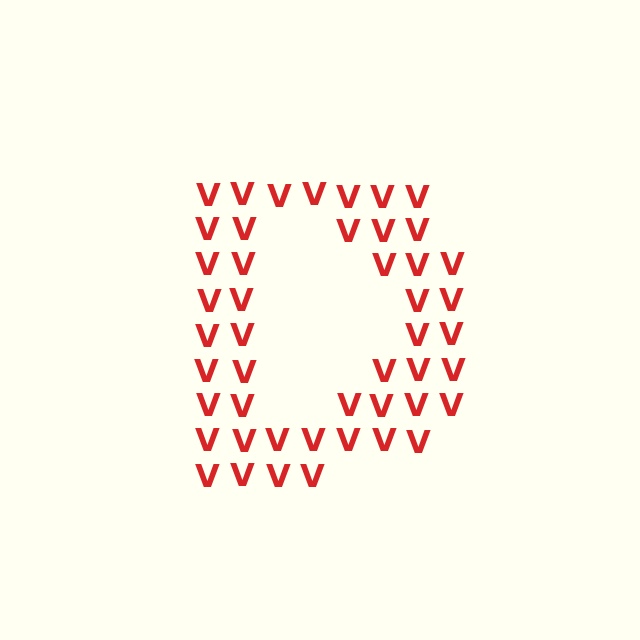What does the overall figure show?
The overall figure shows the letter D.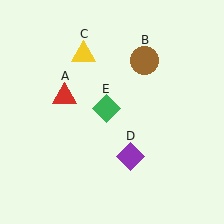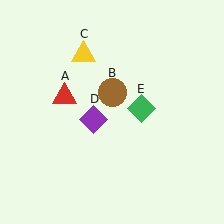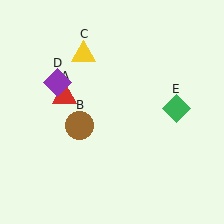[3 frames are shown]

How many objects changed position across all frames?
3 objects changed position: brown circle (object B), purple diamond (object D), green diamond (object E).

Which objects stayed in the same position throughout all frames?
Red triangle (object A) and yellow triangle (object C) remained stationary.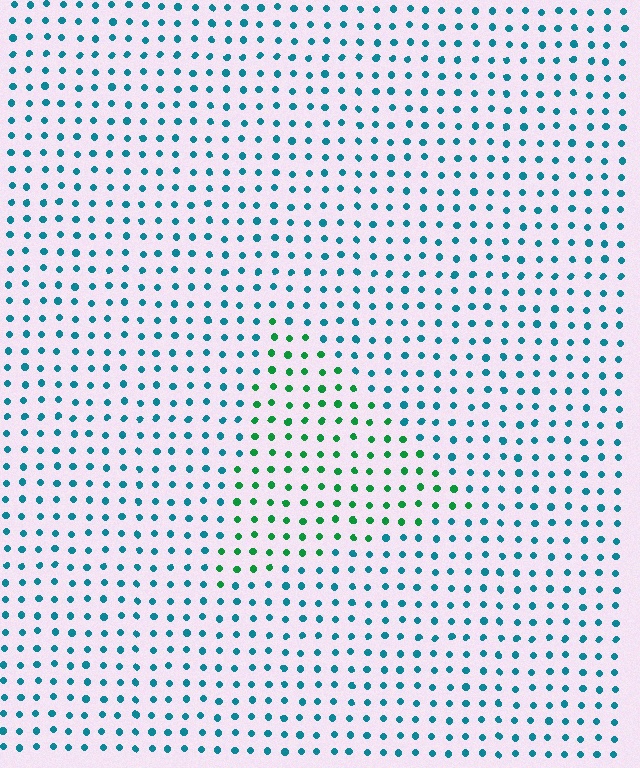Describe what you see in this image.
The image is filled with small teal elements in a uniform arrangement. A triangle-shaped region is visible where the elements are tinted to a slightly different hue, forming a subtle color boundary.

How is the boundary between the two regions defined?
The boundary is defined purely by a slight shift in hue (about 47 degrees). Spacing, size, and orientation are identical on both sides.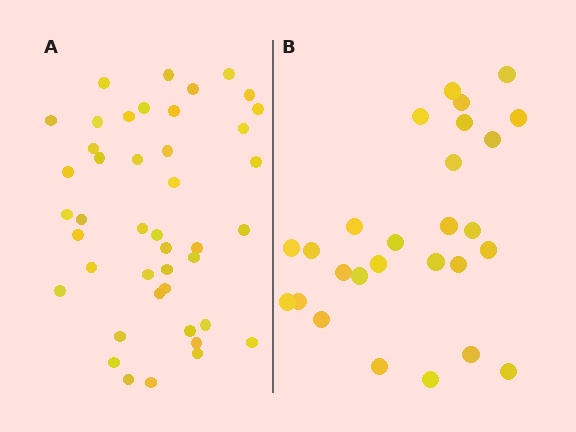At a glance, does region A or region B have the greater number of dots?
Region A (the left region) has more dots.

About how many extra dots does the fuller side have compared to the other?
Region A has approximately 15 more dots than region B.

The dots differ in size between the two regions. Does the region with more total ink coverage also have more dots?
No. Region B has more total ink coverage because its dots are larger, but region A actually contains more individual dots. Total area can be misleading — the number of items is what matters here.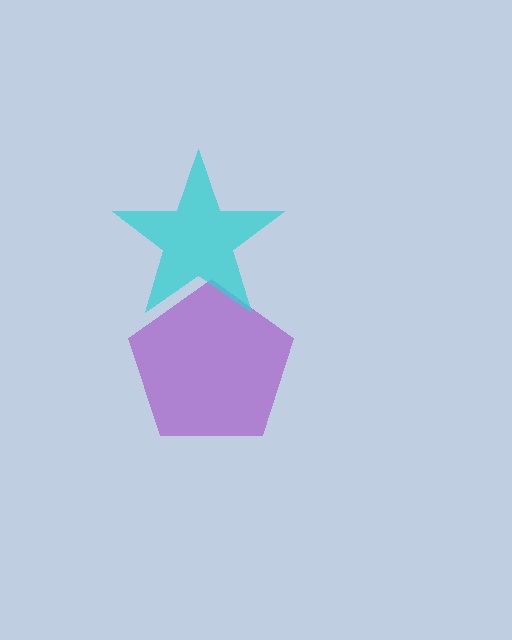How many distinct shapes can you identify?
There are 2 distinct shapes: a purple pentagon, a cyan star.